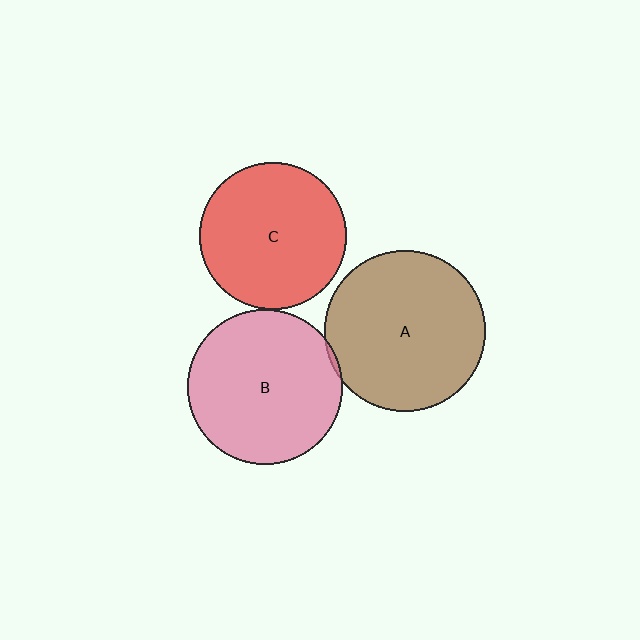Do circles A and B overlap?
Yes.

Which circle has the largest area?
Circle A (brown).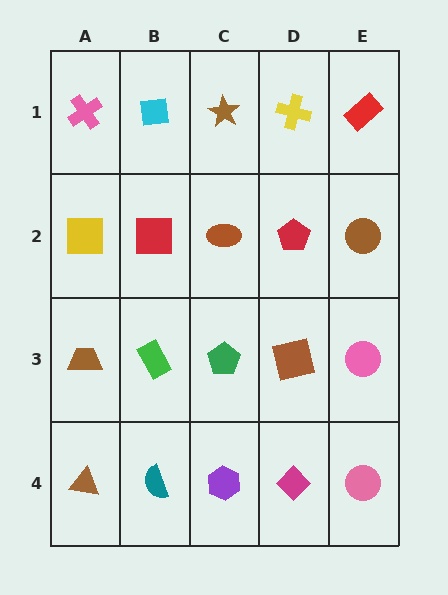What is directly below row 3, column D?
A magenta diamond.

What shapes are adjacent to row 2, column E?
A red rectangle (row 1, column E), a pink circle (row 3, column E), a red pentagon (row 2, column D).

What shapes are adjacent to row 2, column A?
A pink cross (row 1, column A), a brown trapezoid (row 3, column A), a red square (row 2, column B).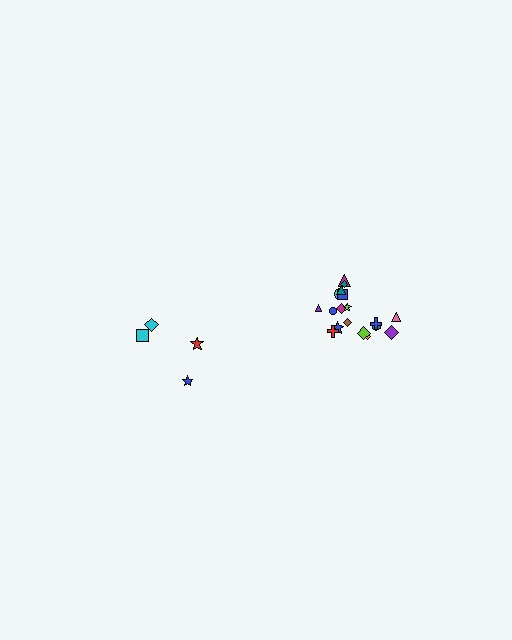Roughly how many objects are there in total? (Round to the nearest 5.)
Roughly 20 objects in total.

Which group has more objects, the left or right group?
The right group.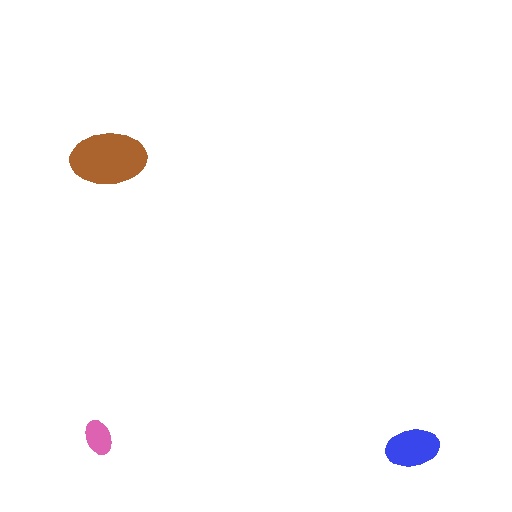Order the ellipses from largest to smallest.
the brown one, the blue one, the pink one.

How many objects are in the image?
There are 3 objects in the image.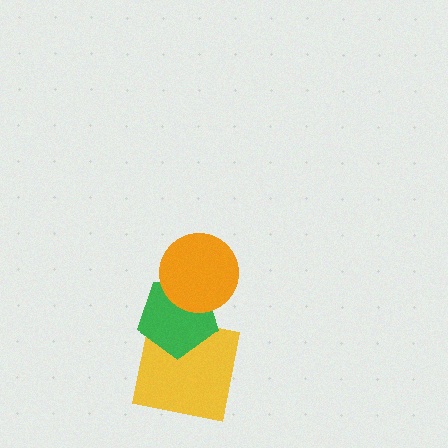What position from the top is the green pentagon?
The green pentagon is 2nd from the top.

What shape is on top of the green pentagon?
The orange circle is on top of the green pentagon.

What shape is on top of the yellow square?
The green pentagon is on top of the yellow square.